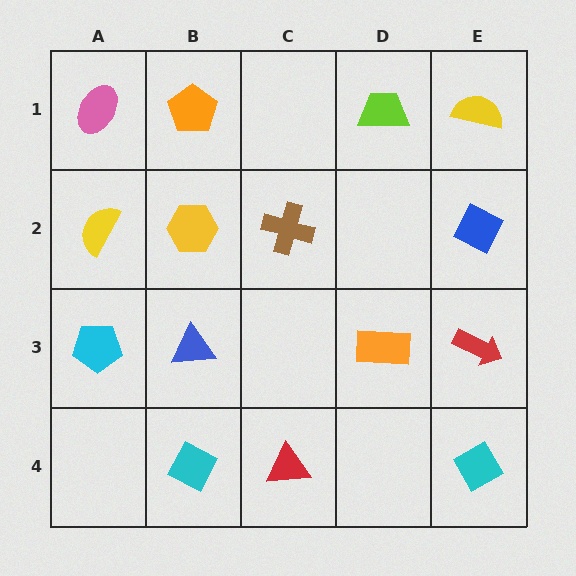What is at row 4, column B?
A cyan diamond.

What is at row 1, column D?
A lime trapezoid.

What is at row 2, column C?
A brown cross.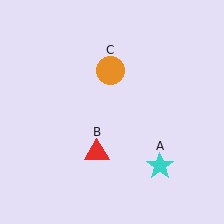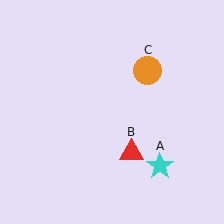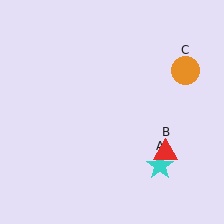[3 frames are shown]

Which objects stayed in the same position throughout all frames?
Cyan star (object A) remained stationary.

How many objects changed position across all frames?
2 objects changed position: red triangle (object B), orange circle (object C).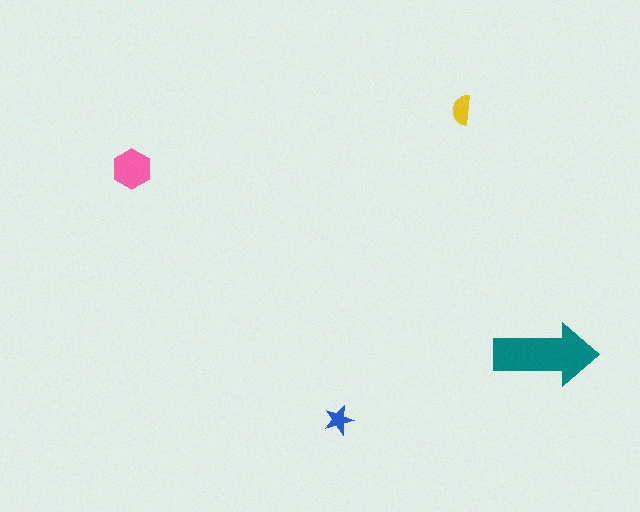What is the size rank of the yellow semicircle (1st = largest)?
3rd.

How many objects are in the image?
There are 4 objects in the image.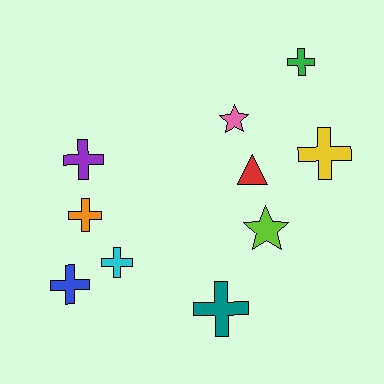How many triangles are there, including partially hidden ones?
There is 1 triangle.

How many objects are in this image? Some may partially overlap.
There are 10 objects.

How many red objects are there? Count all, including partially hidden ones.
There is 1 red object.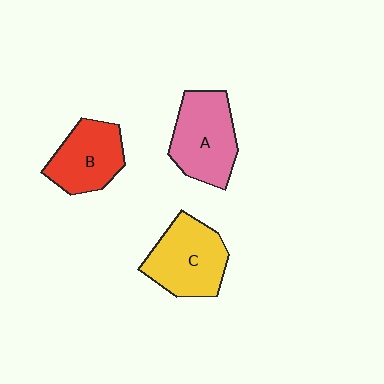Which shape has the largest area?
Shape A (pink).